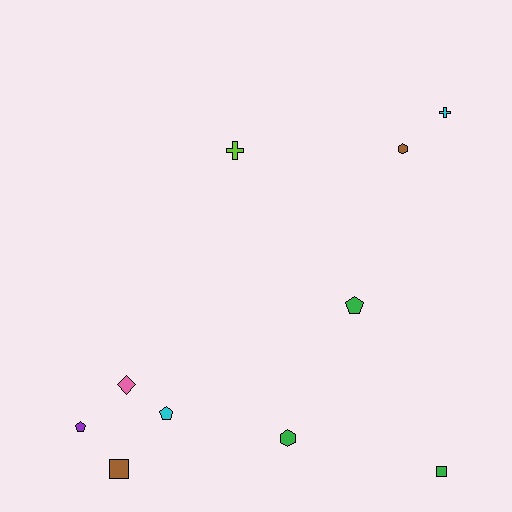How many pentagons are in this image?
There are 3 pentagons.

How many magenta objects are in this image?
There are no magenta objects.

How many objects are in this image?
There are 10 objects.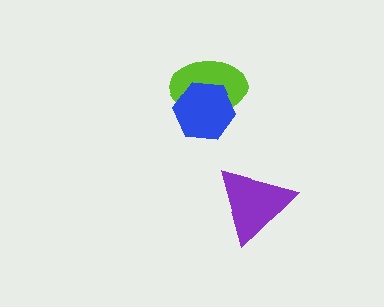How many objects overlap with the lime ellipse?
1 object overlaps with the lime ellipse.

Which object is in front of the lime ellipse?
The blue hexagon is in front of the lime ellipse.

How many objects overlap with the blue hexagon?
1 object overlaps with the blue hexagon.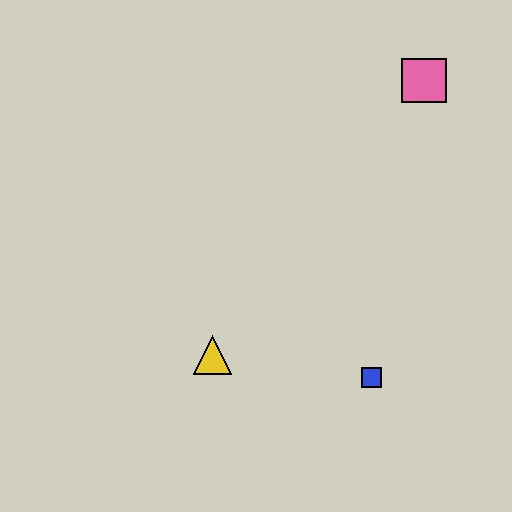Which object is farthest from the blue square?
The pink square is farthest from the blue square.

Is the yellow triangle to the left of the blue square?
Yes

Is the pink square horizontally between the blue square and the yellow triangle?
No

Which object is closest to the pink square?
The blue square is closest to the pink square.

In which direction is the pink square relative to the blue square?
The pink square is above the blue square.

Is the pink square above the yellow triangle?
Yes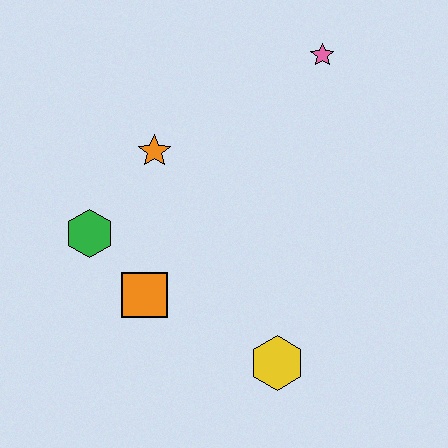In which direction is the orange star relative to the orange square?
The orange star is above the orange square.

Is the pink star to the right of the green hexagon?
Yes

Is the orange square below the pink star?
Yes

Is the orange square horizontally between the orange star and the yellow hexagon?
No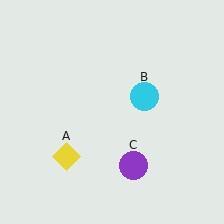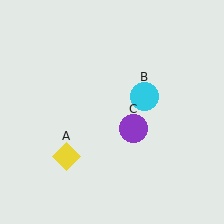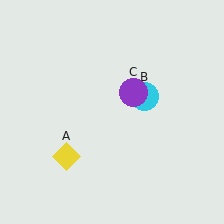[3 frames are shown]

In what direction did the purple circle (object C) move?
The purple circle (object C) moved up.